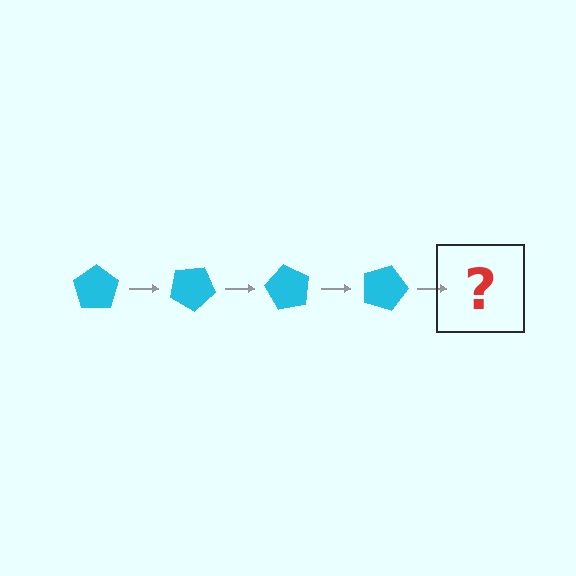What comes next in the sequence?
The next element should be a cyan pentagon rotated 120 degrees.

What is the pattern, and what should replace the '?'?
The pattern is that the pentagon rotates 30 degrees each step. The '?' should be a cyan pentagon rotated 120 degrees.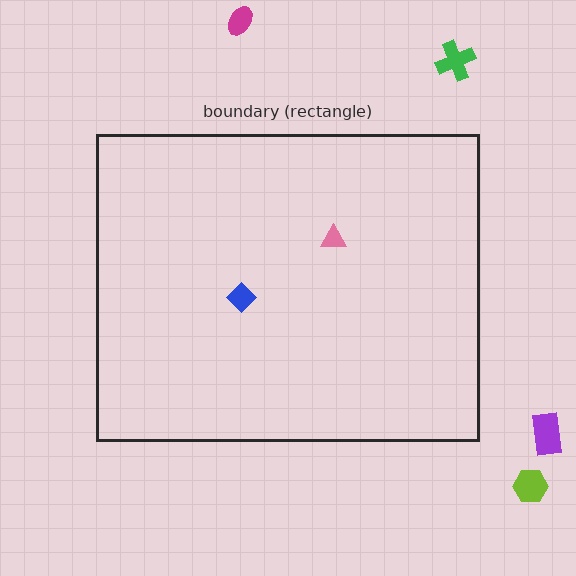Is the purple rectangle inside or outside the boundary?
Outside.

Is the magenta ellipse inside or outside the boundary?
Outside.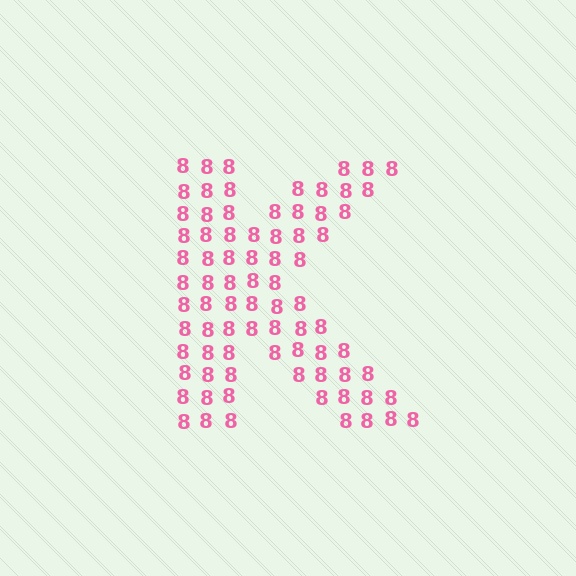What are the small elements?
The small elements are digit 8's.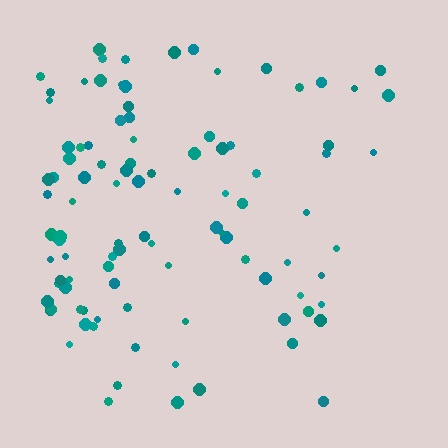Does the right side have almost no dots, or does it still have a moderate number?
Still a moderate number, just noticeably fewer than the left.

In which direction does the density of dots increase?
From right to left, with the left side densest.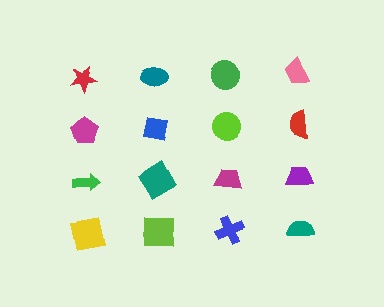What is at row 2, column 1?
A magenta pentagon.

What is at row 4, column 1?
A yellow square.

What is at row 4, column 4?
A teal semicircle.